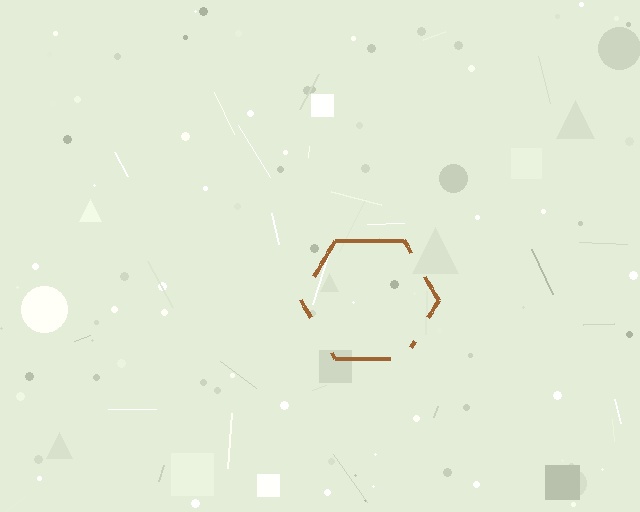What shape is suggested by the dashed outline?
The dashed outline suggests a hexagon.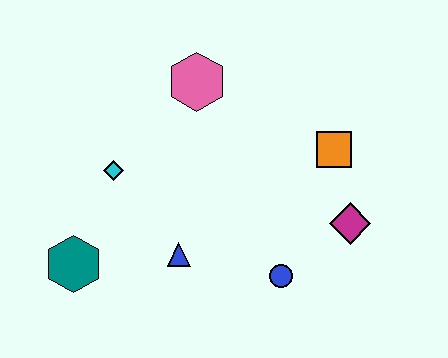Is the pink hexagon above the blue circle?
Yes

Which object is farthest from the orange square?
The teal hexagon is farthest from the orange square.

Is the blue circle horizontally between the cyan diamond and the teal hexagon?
No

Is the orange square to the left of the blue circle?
No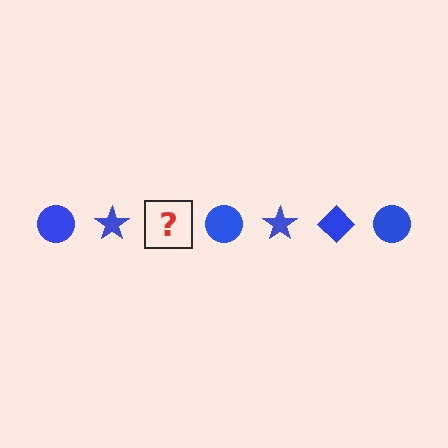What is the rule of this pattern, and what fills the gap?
The rule is that the pattern cycles through circle, star, diamond shapes in blue. The gap should be filled with a blue diamond.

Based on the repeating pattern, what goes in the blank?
The blank should be a blue diamond.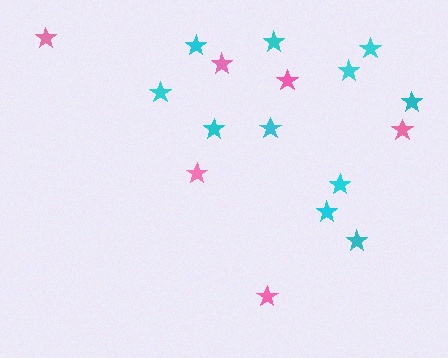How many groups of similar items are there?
There are 2 groups: one group of cyan stars (11) and one group of pink stars (6).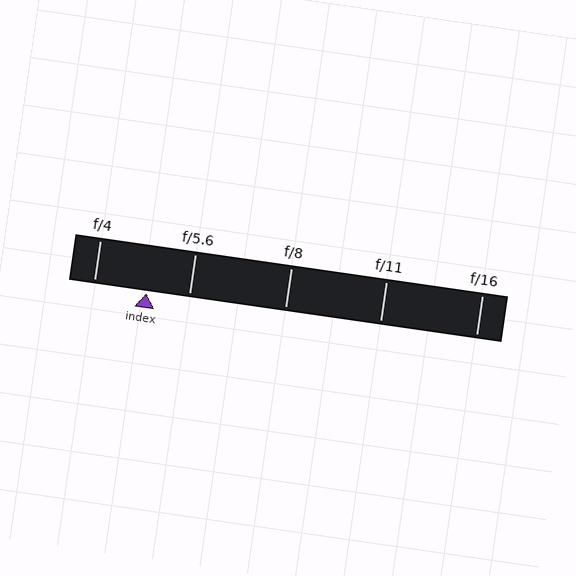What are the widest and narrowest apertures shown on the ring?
The widest aperture shown is f/4 and the narrowest is f/16.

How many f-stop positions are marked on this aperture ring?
There are 5 f-stop positions marked.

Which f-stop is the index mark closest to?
The index mark is closest to f/5.6.